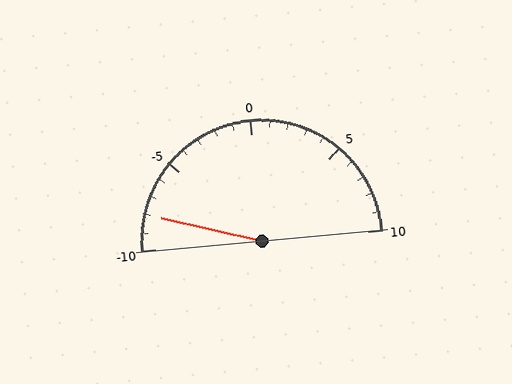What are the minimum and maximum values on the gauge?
The gauge ranges from -10 to 10.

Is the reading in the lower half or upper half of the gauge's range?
The reading is in the lower half of the range (-10 to 10).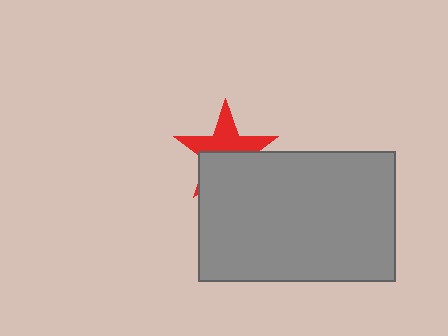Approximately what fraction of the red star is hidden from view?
Roughly 48% of the red star is hidden behind the gray rectangle.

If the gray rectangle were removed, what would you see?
You would see the complete red star.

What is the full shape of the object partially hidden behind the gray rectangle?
The partially hidden object is a red star.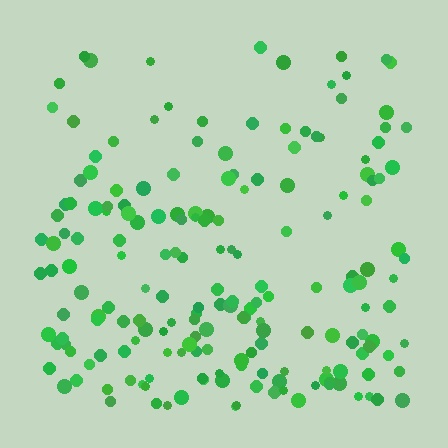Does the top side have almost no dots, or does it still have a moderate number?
Still a moderate number, just noticeably fewer than the bottom.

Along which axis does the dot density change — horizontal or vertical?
Vertical.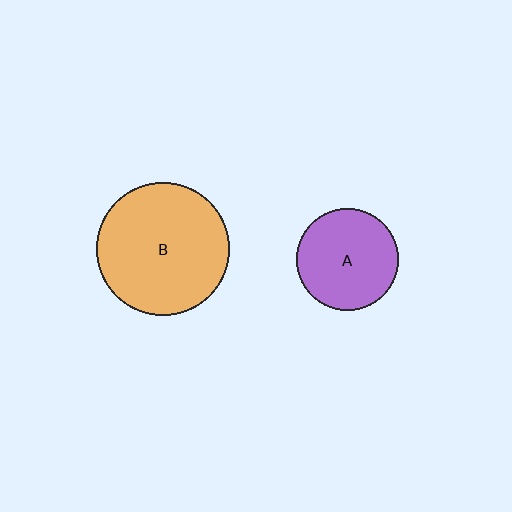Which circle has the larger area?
Circle B (orange).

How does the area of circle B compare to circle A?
Approximately 1.7 times.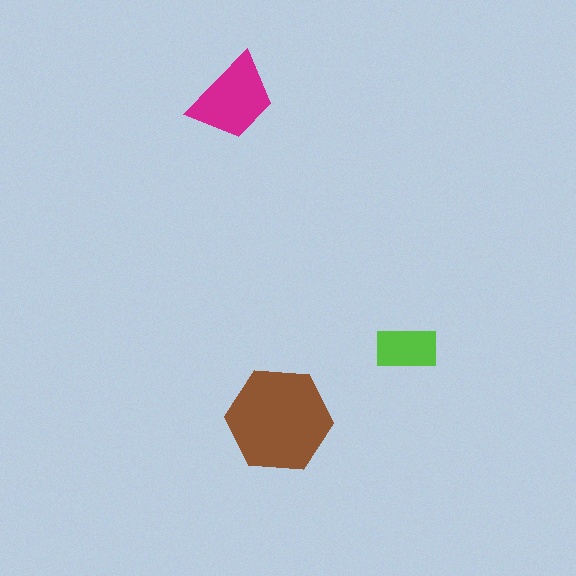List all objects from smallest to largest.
The lime rectangle, the magenta trapezoid, the brown hexagon.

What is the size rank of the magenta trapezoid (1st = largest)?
2nd.